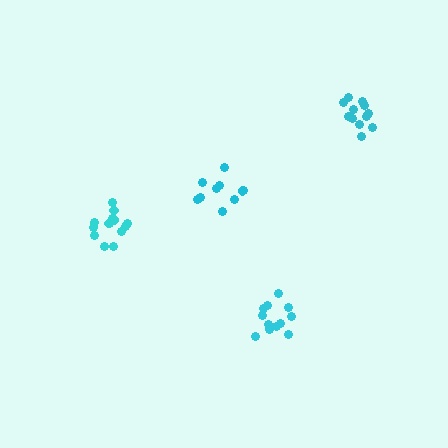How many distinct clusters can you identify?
There are 4 distinct clusters.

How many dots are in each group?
Group 1: 12 dots, Group 2: 10 dots, Group 3: 14 dots, Group 4: 12 dots (48 total).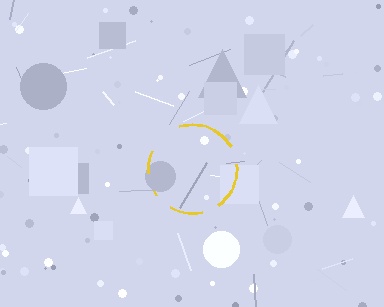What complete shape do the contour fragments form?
The contour fragments form a circle.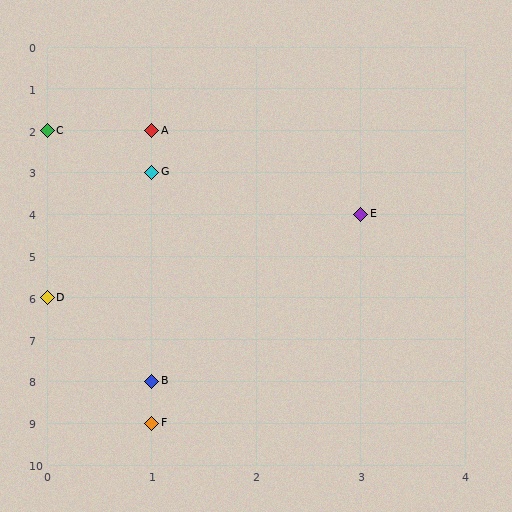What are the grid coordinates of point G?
Point G is at grid coordinates (1, 3).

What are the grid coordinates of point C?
Point C is at grid coordinates (0, 2).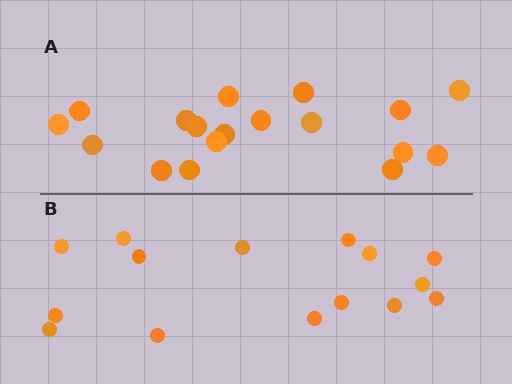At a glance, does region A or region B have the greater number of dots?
Region A (the top region) has more dots.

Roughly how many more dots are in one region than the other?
Region A has just a few more — roughly 2 or 3 more dots than region B.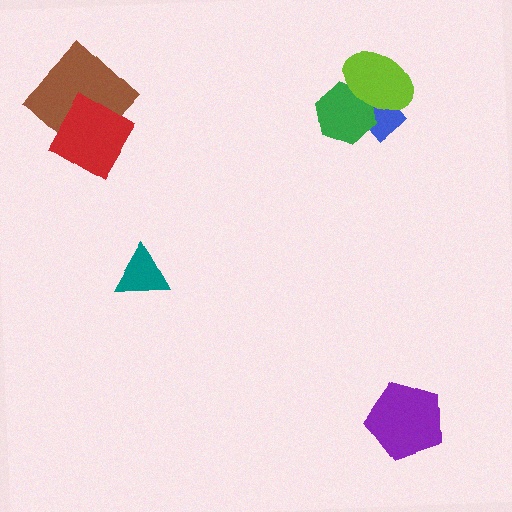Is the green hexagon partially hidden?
Yes, it is partially covered by another shape.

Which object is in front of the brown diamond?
The red diamond is in front of the brown diamond.